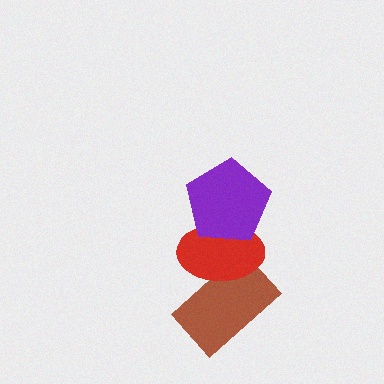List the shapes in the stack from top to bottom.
From top to bottom: the purple pentagon, the red ellipse, the brown rectangle.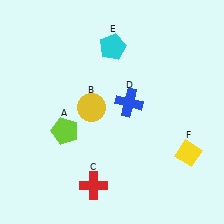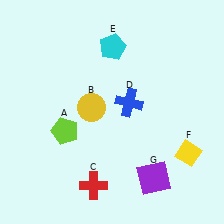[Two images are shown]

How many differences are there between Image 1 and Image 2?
There is 1 difference between the two images.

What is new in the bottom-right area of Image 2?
A purple square (G) was added in the bottom-right area of Image 2.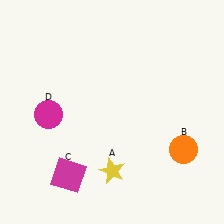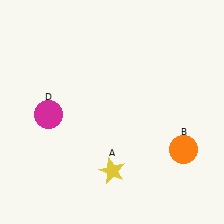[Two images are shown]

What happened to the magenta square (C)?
The magenta square (C) was removed in Image 2. It was in the bottom-left area of Image 1.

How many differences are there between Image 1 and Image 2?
There is 1 difference between the two images.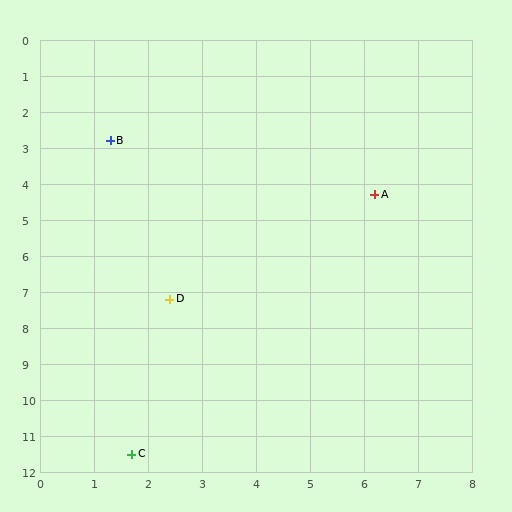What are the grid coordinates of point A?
Point A is at approximately (6.2, 4.3).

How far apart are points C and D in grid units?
Points C and D are about 4.4 grid units apart.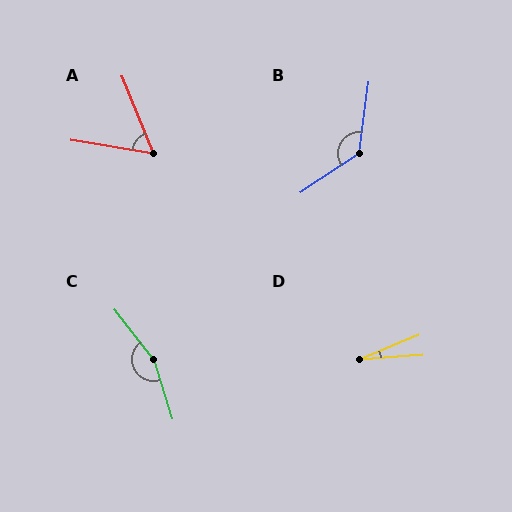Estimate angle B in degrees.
Approximately 131 degrees.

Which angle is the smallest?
D, at approximately 19 degrees.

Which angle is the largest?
C, at approximately 160 degrees.